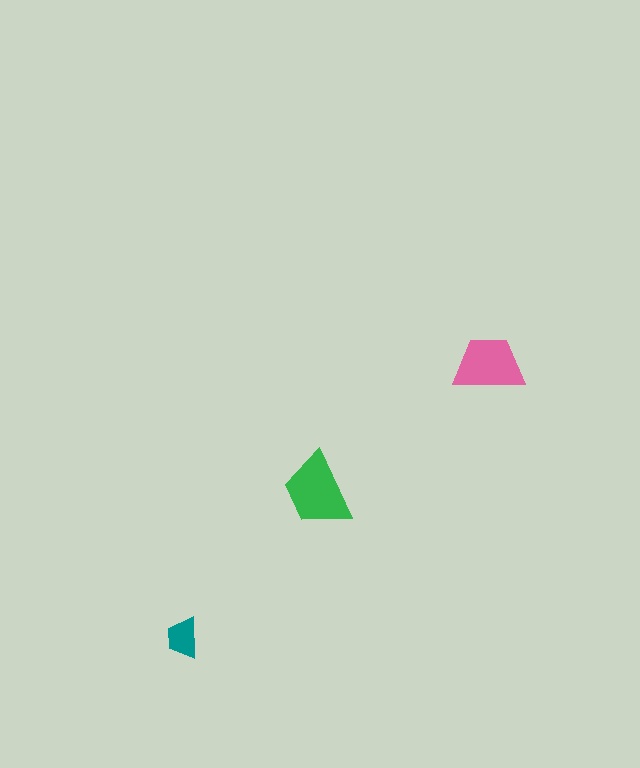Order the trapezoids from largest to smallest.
the green one, the pink one, the teal one.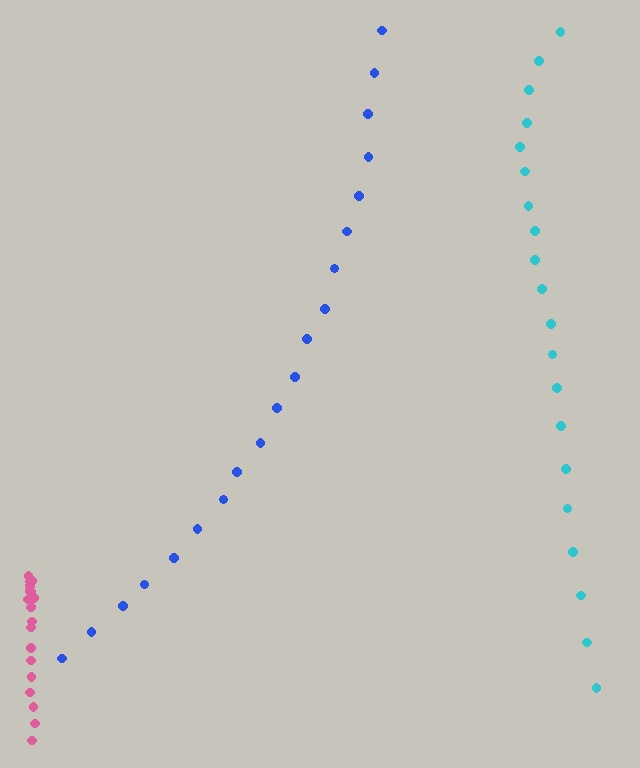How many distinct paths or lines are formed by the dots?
There are 3 distinct paths.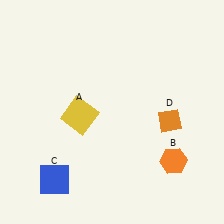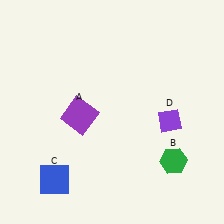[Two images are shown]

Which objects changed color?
A changed from yellow to purple. B changed from orange to green. D changed from orange to purple.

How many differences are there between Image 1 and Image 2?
There are 3 differences between the two images.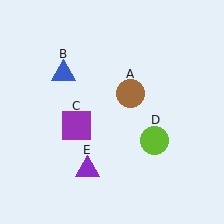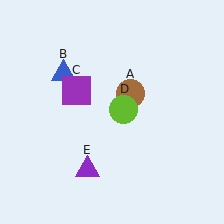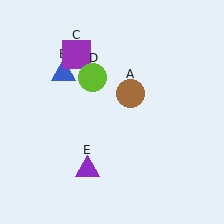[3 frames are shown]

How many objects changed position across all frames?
2 objects changed position: purple square (object C), lime circle (object D).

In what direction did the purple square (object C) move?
The purple square (object C) moved up.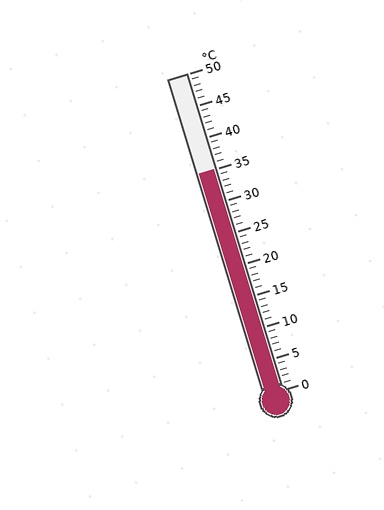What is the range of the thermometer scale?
The thermometer scale ranges from 0°C to 50°C.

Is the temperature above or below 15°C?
The temperature is above 15°C.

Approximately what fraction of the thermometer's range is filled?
The thermometer is filled to approximately 70% of its range.